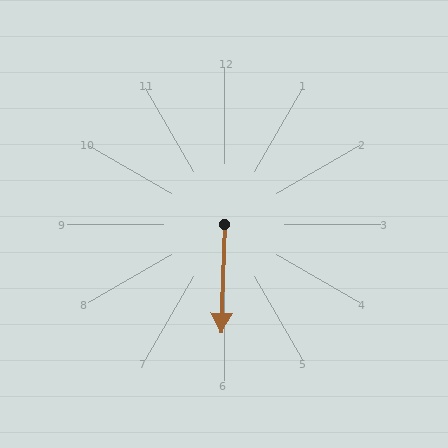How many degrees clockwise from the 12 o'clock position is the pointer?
Approximately 182 degrees.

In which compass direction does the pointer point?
South.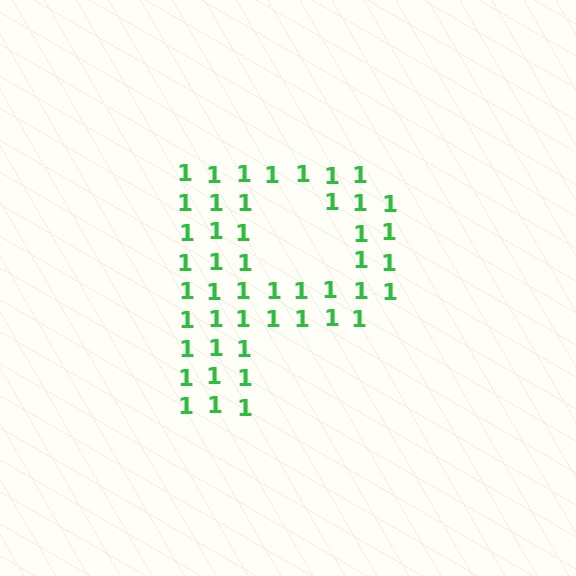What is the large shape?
The large shape is the letter P.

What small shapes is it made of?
It is made of small digit 1's.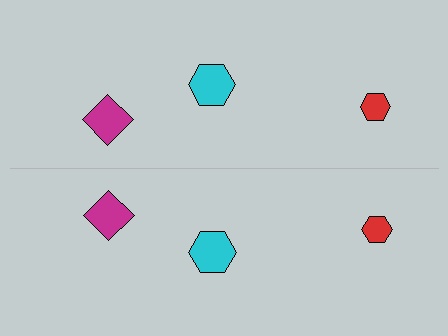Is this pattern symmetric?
Yes, this pattern has bilateral (reflection) symmetry.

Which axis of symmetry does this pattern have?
The pattern has a horizontal axis of symmetry running through the center of the image.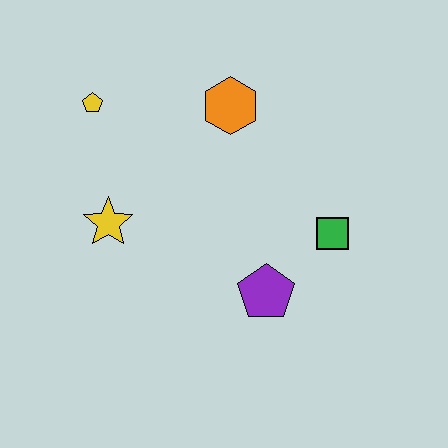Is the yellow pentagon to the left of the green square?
Yes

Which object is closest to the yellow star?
The yellow pentagon is closest to the yellow star.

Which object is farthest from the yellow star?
The green square is farthest from the yellow star.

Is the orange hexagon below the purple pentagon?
No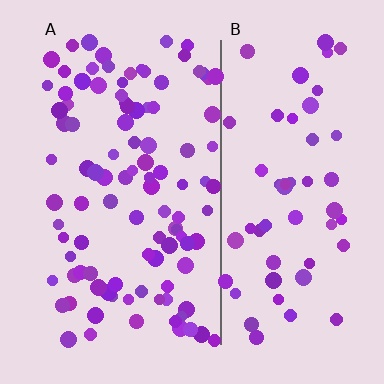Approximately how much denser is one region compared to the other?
Approximately 1.8× — region A over region B.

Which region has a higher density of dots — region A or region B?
A (the left).